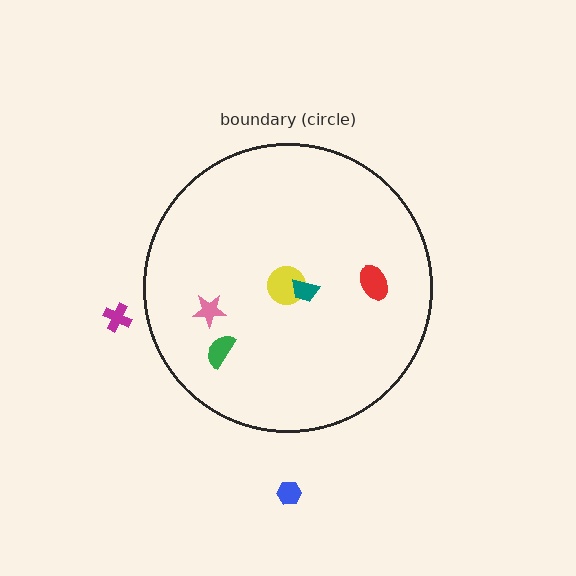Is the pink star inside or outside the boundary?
Inside.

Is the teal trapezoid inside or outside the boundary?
Inside.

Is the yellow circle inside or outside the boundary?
Inside.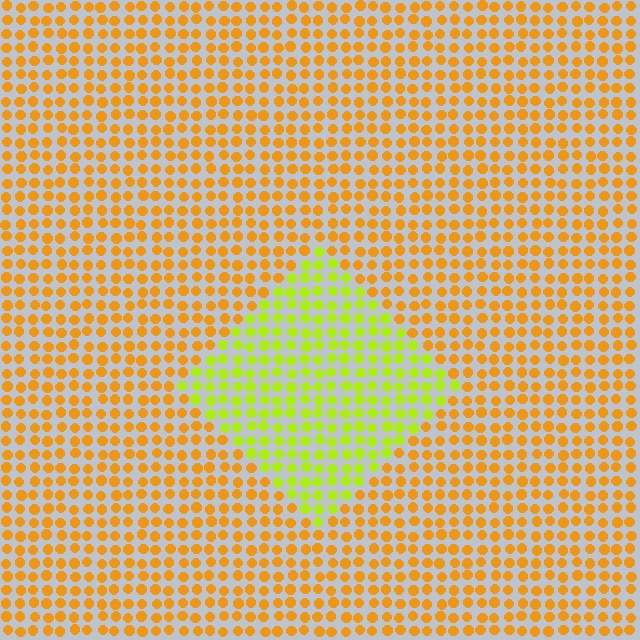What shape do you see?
I see a diamond.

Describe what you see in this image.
The image is filled with small orange elements in a uniform arrangement. A diamond-shaped region is visible where the elements are tinted to a slightly different hue, forming a subtle color boundary.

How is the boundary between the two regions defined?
The boundary is defined purely by a slight shift in hue (about 43 degrees). Spacing, size, and orientation are identical on both sides.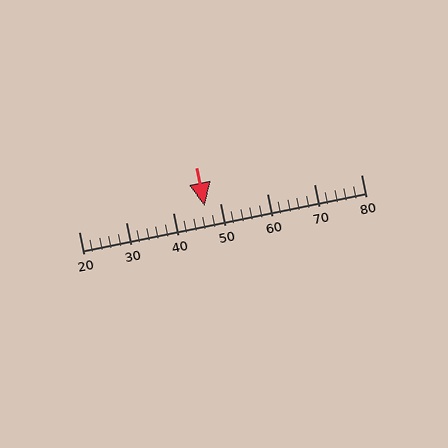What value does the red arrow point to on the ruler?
The red arrow points to approximately 47.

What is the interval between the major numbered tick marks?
The major tick marks are spaced 10 units apart.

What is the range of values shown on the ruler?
The ruler shows values from 20 to 80.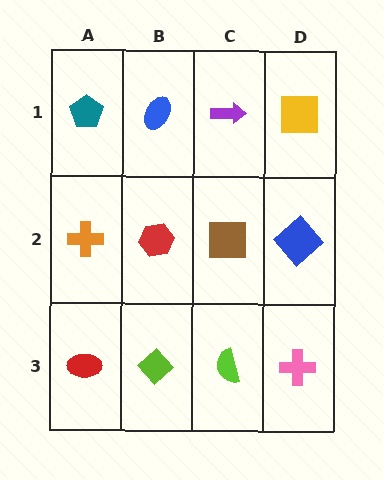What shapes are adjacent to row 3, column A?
An orange cross (row 2, column A), a lime diamond (row 3, column B).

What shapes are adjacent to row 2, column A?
A teal pentagon (row 1, column A), a red ellipse (row 3, column A), a red hexagon (row 2, column B).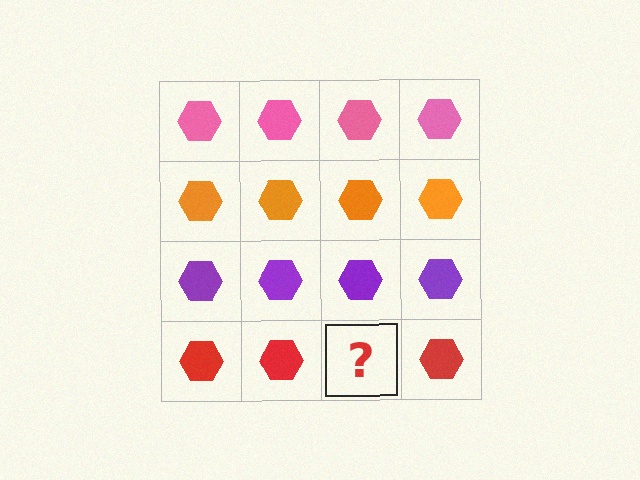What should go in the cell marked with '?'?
The missing cell should contain a red hexagon.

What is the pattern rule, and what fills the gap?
The rule is that each row has a consistent color. The gap should be filled with a red hexagon.